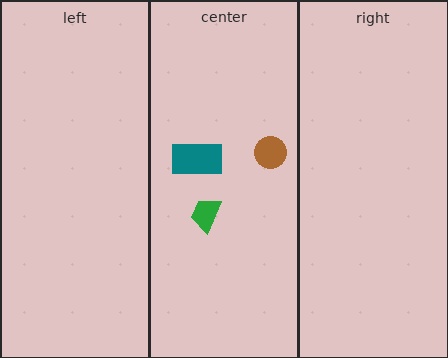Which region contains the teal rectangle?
The center region.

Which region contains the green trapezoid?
The center region.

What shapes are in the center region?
The teal rectangle, the green trapezoid, the brown circle.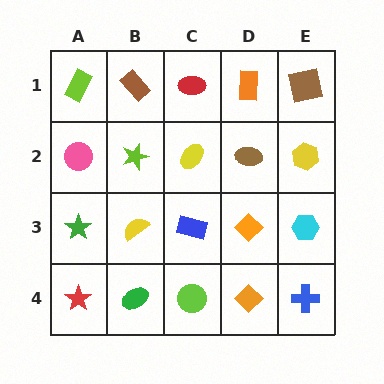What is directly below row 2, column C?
A blue rectangle.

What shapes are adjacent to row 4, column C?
A blue rectangle (row 3, column C), a green ellipse (row 4, column B), an orange diamond (row 4, column D).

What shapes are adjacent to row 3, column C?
A yellow ellipse (row 2, column C), a lime circle (row 4, column C), a yellow semicircle (row 3, column B), an orange diamond (row 3, column D).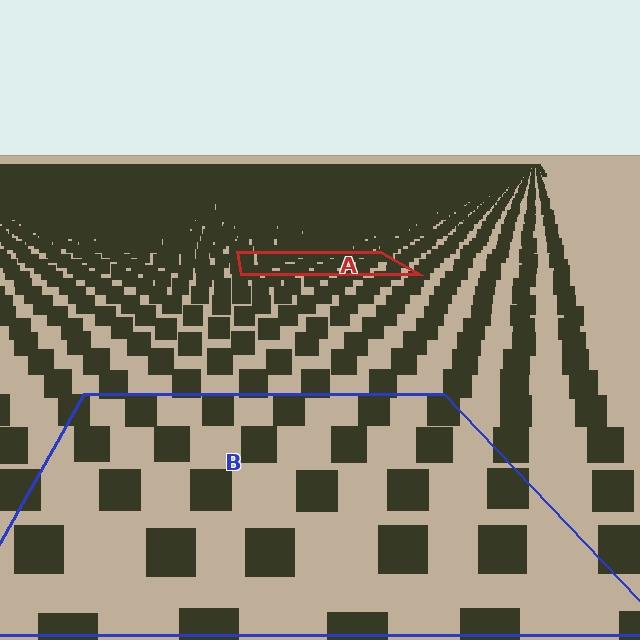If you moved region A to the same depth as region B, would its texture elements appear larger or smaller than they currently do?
They would appear larger. At a closer depth, the same texture elements are projected at a bigger on-screen size.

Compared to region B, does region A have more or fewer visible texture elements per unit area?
Region A has more texture elements per unit area — they are packed more densely because it is farther away.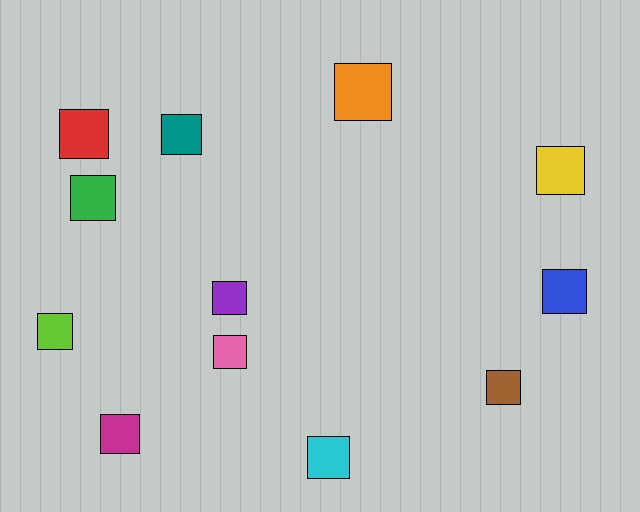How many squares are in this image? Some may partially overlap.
There are 12 squares.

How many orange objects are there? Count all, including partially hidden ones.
There is 1 orange object.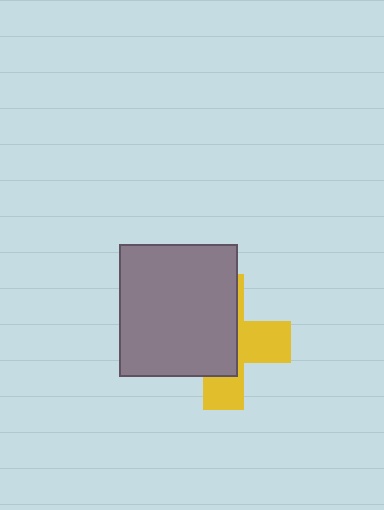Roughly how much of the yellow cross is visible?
A small part of it is visible (roughly 41%).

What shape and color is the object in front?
The object in front is a gray rectangle.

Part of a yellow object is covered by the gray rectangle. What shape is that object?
It is a cross.